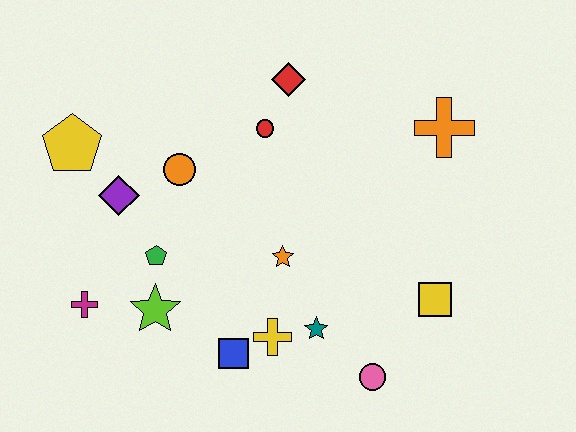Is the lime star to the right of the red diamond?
No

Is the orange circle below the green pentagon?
No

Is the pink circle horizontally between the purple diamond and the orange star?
No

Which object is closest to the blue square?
The yellow cross is closest to the blue square.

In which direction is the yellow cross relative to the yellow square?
The yellow cross is to the left of the yellow square.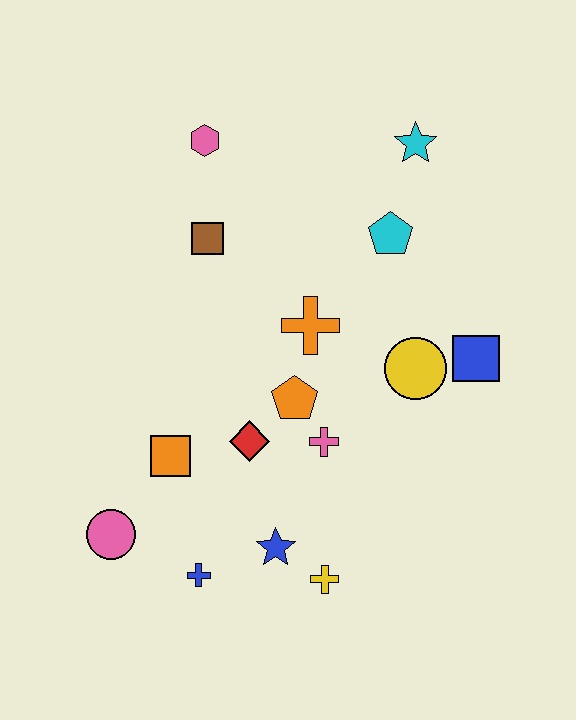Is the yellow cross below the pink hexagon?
Yes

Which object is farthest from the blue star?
The cyan star is farthest from the blue star.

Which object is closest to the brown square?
The pink hexagon is closest to the brown square.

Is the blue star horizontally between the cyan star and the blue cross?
Yes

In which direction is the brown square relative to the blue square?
The brown square is to the left of the blue square.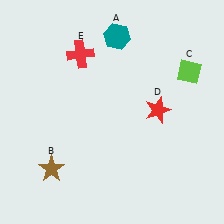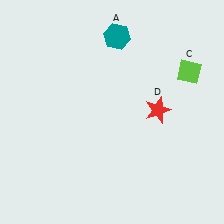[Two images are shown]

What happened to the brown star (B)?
The brown star (B) was removed in Image 2. It was in the bottom-left area of Image 1.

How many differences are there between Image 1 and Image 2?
There are 2 differences between the two images.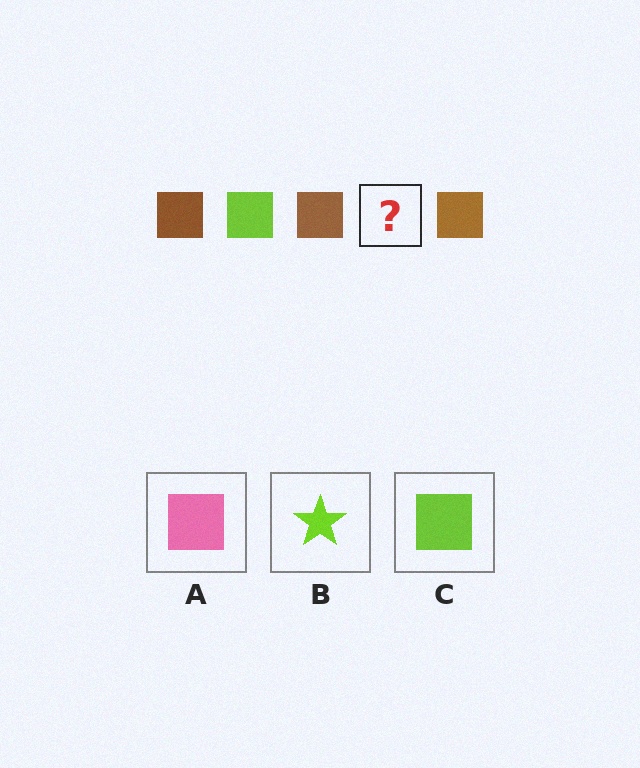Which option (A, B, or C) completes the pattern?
C.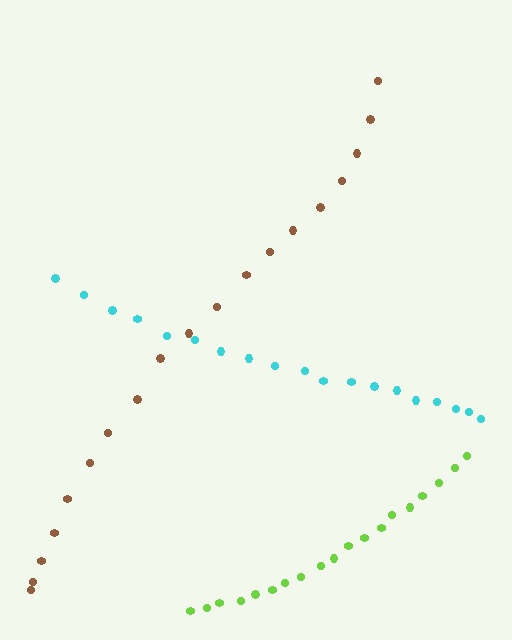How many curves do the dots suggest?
There are 3 distinct paths.